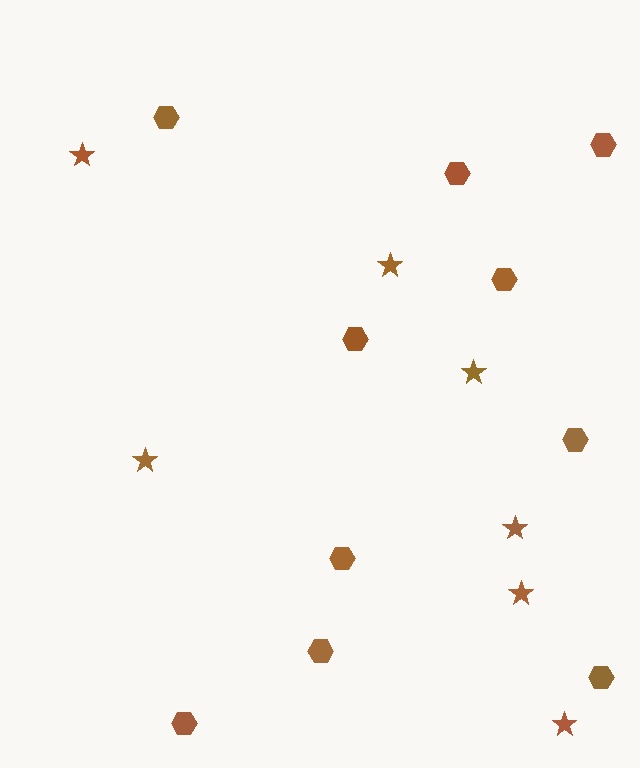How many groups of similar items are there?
There are 2 groups: one group of hexagons (10) and one group of stars (7).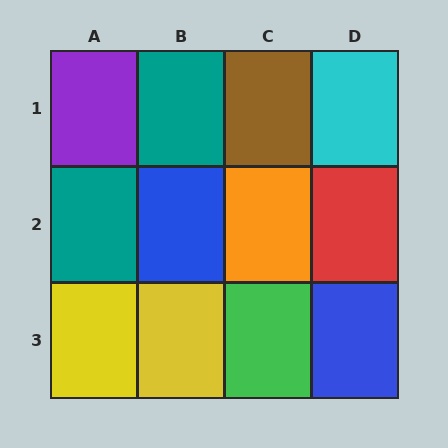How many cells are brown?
1 cell is brown.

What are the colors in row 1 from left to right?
Purple, teal, brown, cyan.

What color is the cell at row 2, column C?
Orange.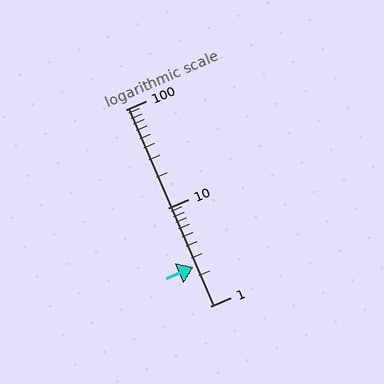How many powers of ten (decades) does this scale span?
The scale spans 2 decades, from 1 to 100.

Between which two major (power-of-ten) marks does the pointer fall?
The pointer is between 1 and 10.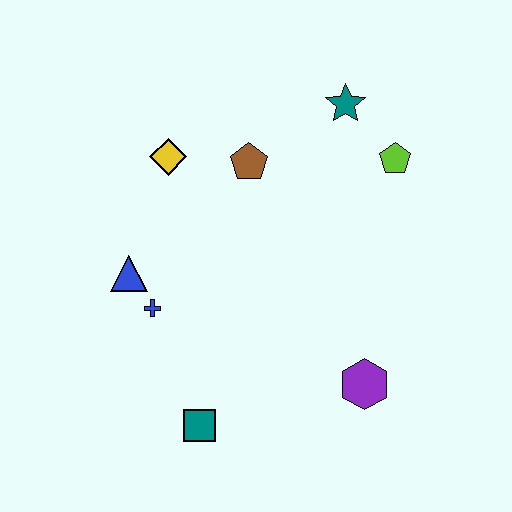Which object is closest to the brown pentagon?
The yellow diamond is closest to the brown pentagon.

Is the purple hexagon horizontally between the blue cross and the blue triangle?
No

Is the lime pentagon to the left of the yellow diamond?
No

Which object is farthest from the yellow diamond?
The purple hexagon is farthest from the yellow diamond.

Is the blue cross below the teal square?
No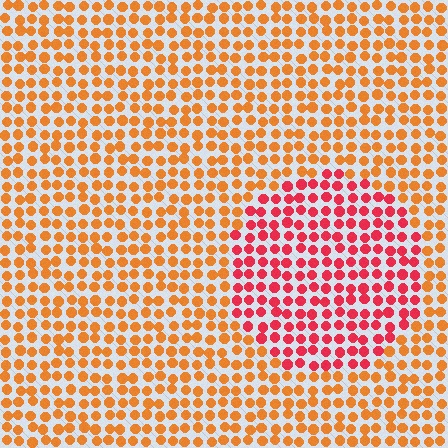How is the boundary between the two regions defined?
The boundary is defined purely by a slight shift in hue (about 38 degrees). Spacing, size, and orientation are identical on both sides.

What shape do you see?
I see a circle.